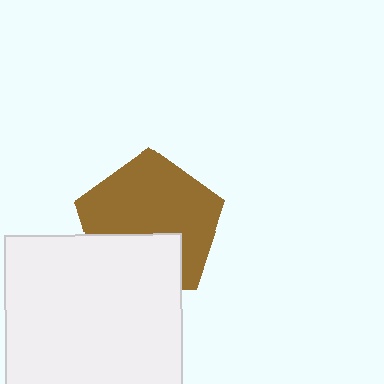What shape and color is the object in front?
The object in front is a white square.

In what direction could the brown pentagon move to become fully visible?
The brown pentagon could move up. That would shift it out from behind the white square entirely.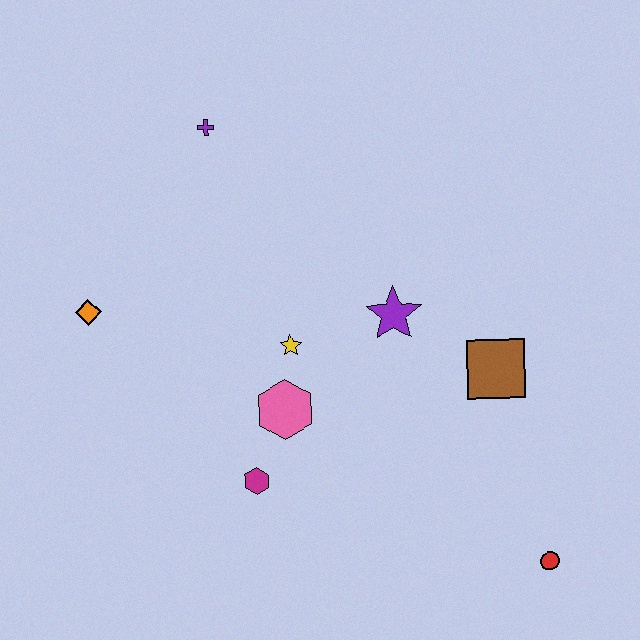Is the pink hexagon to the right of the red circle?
No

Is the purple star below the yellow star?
No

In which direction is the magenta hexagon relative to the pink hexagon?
The magenta hexagon is below the pink hexagon.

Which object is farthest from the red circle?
The purple cross is farthest from the red circle.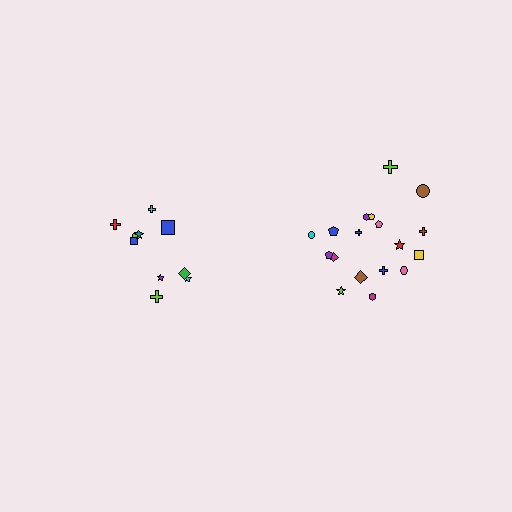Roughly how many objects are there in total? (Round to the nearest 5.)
Roughly 30 objects in total.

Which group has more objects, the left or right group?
The right group.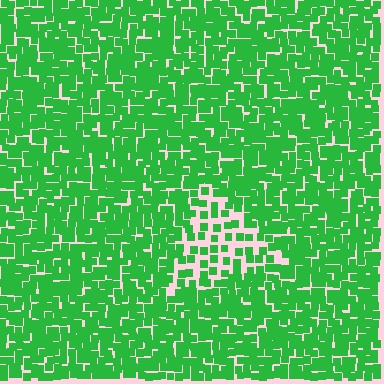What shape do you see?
I see a triangle.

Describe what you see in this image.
The image contains small green elements arranged at two different densities. A triangle-shaped region is visible where the elements are less densely packed than the surrounding area.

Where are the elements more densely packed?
The elements are more densely packed outside the triangle boundary.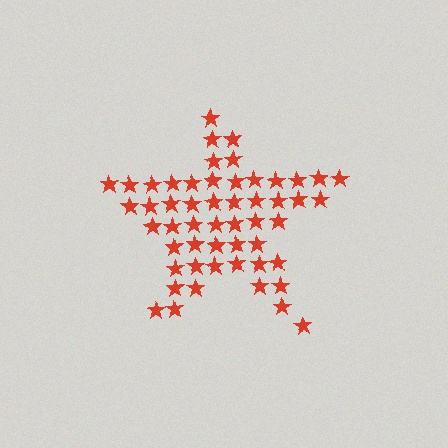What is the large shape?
The large shape is a star.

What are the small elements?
The small elements are stars.